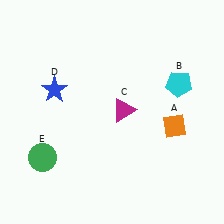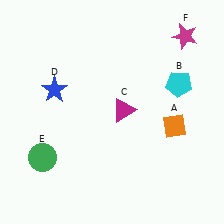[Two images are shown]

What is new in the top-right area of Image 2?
A magenta star (F) was added in the top-right area of Image 2.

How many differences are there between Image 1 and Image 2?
There is 1 difference between the two images.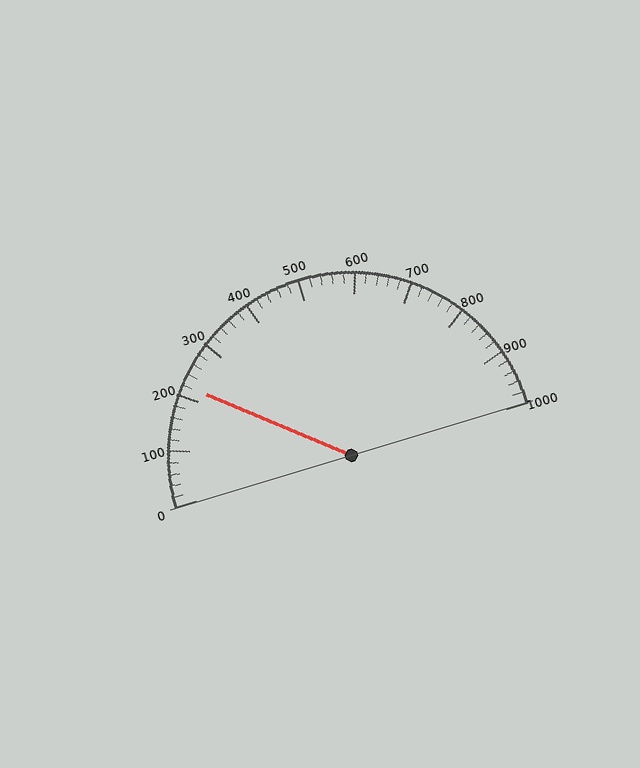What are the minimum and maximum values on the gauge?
The gauge ranges from 0 to 1000.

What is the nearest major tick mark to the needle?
The nearest major tick mark is 200.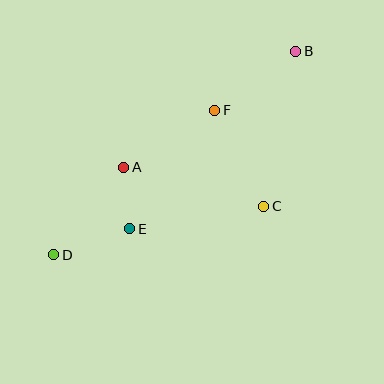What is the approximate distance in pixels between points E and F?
The distance between E and F is approximately 146 pixels.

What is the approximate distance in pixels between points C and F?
The distance between C and F is approximately 108 pixels.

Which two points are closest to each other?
Points A and E are closest to each other.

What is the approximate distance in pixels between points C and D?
The distance between C and D is approximately 216 pixels.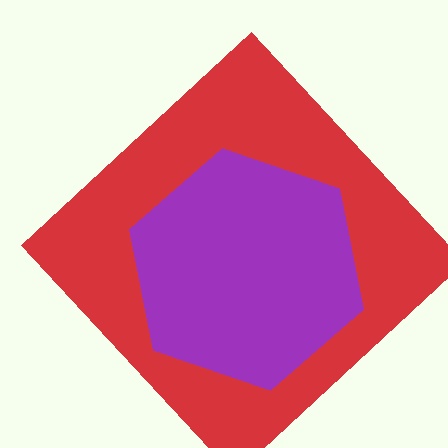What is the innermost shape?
The purple hexagon.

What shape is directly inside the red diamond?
The purple hexagon.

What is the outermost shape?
The red diamond.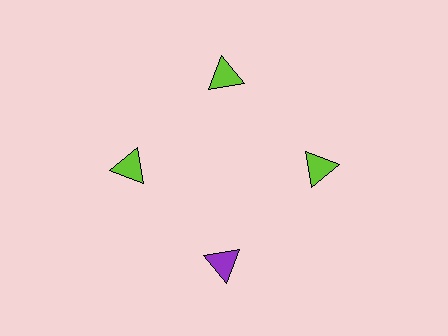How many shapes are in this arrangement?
There are 4 shapes arranged in a ring pattern.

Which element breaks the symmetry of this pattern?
The purple triangle at roughly the 6 o'clock position breaks the symmetry. All other shapes are lime triangles.